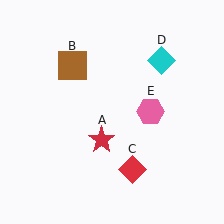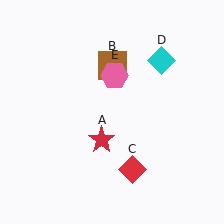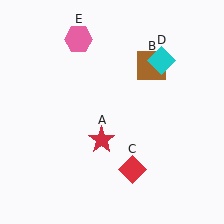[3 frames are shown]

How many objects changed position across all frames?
2 objects changed position: brown square (object B), pink hexagon (object E).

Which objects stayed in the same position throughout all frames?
Red star (object A) and red diamond (object C) and cyan diamond (object D) remained stationary.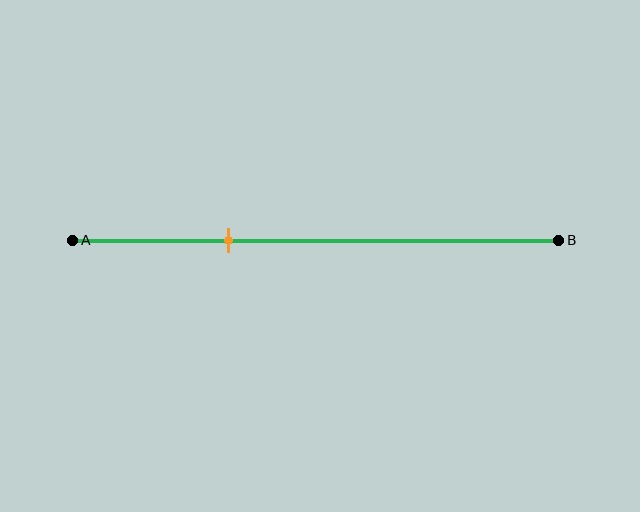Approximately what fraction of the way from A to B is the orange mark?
The orange mark is approximately 30% of the way from A to B.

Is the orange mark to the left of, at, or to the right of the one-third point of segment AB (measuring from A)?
The orange mark is approximately at the one-third point of segment AB.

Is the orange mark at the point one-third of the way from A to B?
Yes, the mark is approximately at the one-third point.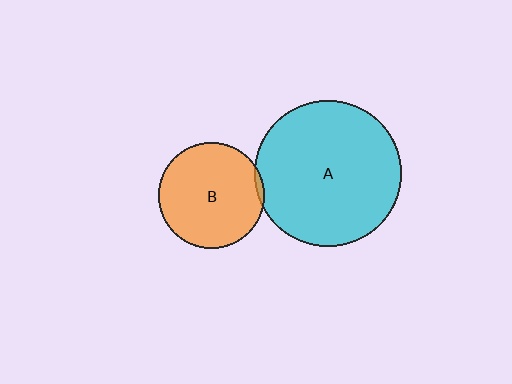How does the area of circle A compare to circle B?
Approximately 1.9 times.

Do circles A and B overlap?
Yes.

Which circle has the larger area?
Circle A (cyan).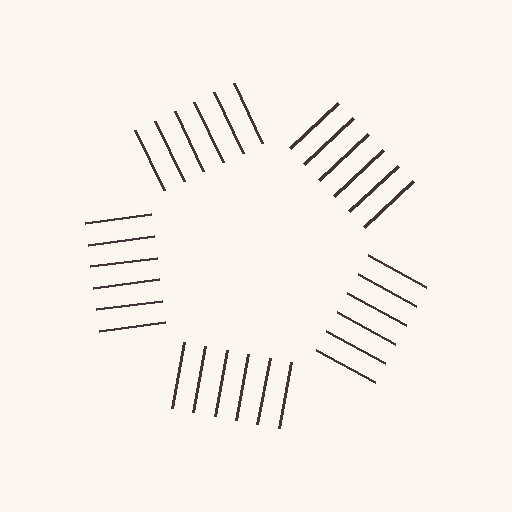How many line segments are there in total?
30 — 6 along each of the 5 edges.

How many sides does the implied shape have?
5 sides — the line-ends trace a pentagon.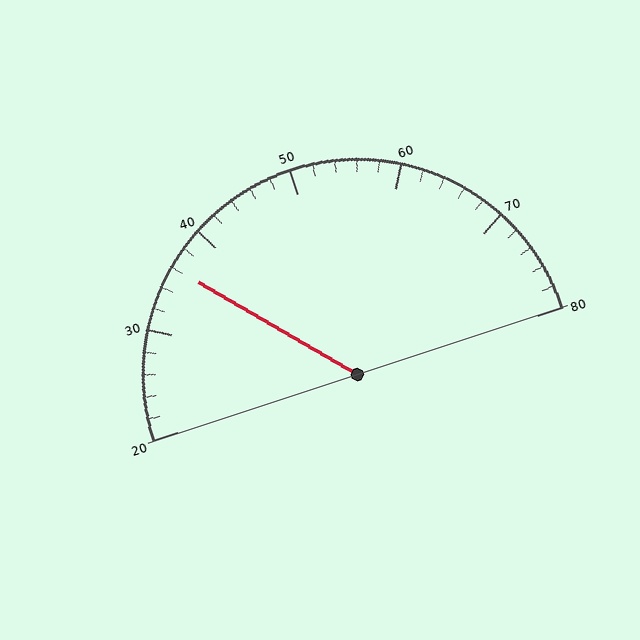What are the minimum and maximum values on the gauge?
The gauge ranges from 20 to 80.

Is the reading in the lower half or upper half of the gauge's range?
The reading is in the lower half of the range (20 to 80).